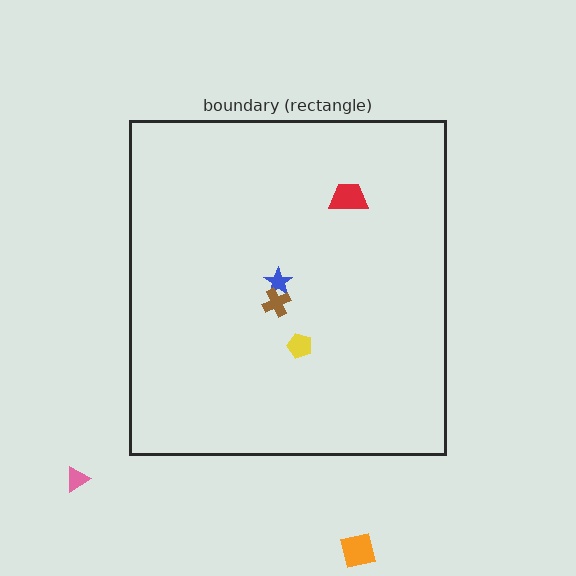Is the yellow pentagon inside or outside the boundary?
Inside.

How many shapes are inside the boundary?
4 inside, 2 outside.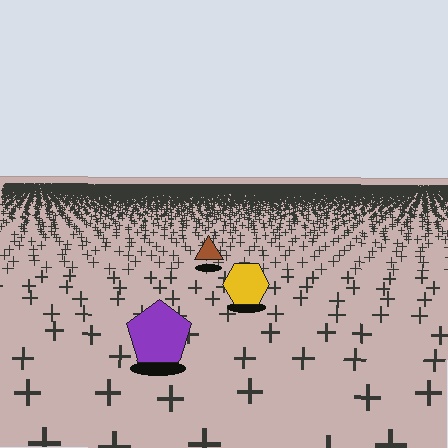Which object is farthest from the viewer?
The brown triangle is farthest from the viewer. It appears smaller and the ground texture around it is denser.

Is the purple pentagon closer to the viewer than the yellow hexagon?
Yes. The purple pentagon is closer — you can tell from the texture gradient: the ground texture is coarser near it.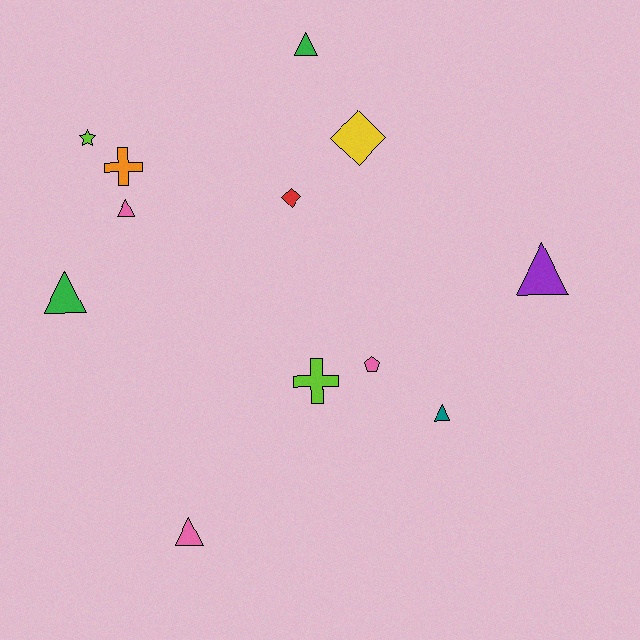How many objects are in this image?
There are 12 objects.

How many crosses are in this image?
There are 2 crosses.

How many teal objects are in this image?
There is 1 teal object.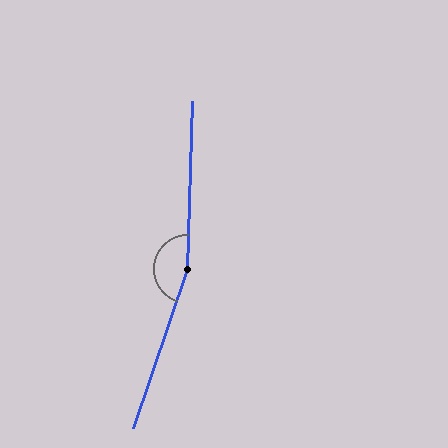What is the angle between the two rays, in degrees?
Approximately 163 degrees.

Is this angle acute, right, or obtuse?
It is obtuse.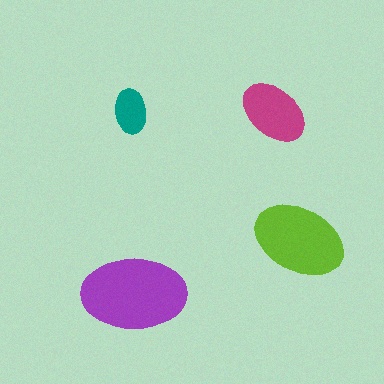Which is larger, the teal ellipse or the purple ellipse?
The purple one.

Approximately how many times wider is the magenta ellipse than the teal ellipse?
About 1.5 times wider.